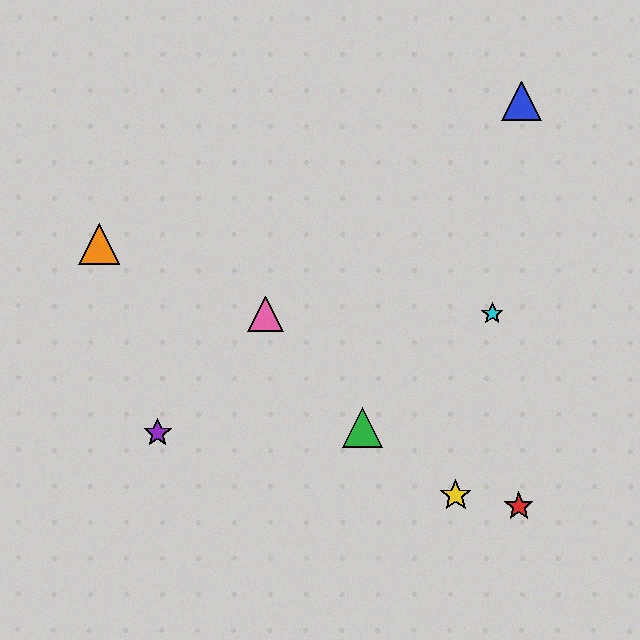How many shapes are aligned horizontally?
2 shapes (the cyan star, the pink triangle) are aligned horizontally.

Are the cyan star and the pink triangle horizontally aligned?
Yes, both are at y≈314.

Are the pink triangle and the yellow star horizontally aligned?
No, the pink triangle is at y≈314 and the yellow star is at y≈495.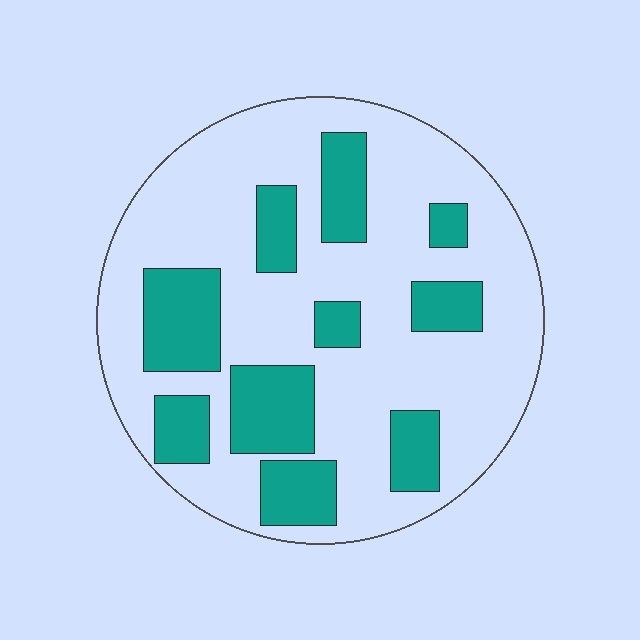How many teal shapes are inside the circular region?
10.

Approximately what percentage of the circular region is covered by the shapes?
Approximately 30%.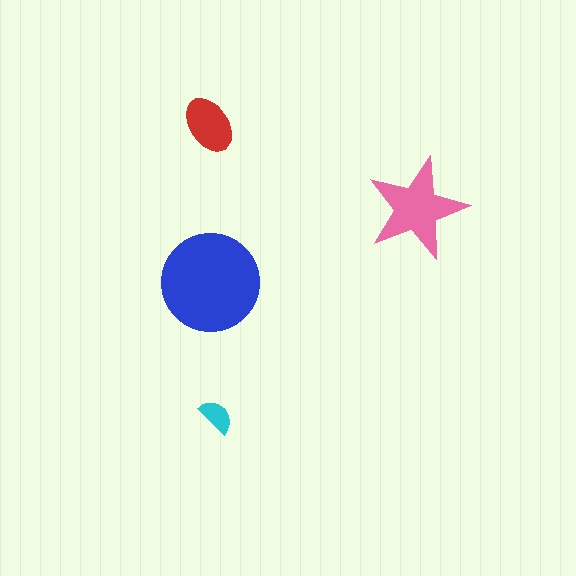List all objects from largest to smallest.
The blue circle, the pink star, the red ellipse, the cyan semicircle.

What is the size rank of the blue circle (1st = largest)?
1st.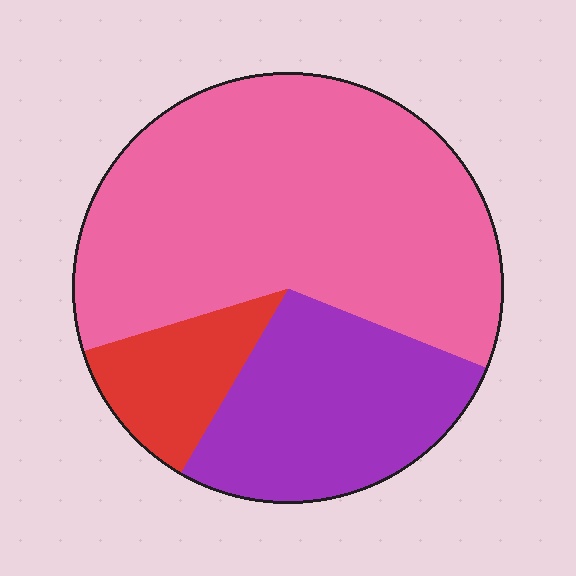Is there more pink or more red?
Pink.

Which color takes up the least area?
Red, at roughly 10%.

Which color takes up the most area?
Pink, at roughly 60%.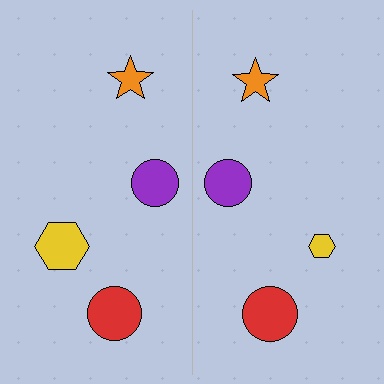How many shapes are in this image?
There are 8 shapes in this image.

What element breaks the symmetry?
The yellow hexagon on the right side has a different size than its mirror counterpart.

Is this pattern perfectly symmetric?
No, the pattern is not perfectly symmetric. The yellow hexagon on the right side has a different size than its mirror counterpart.